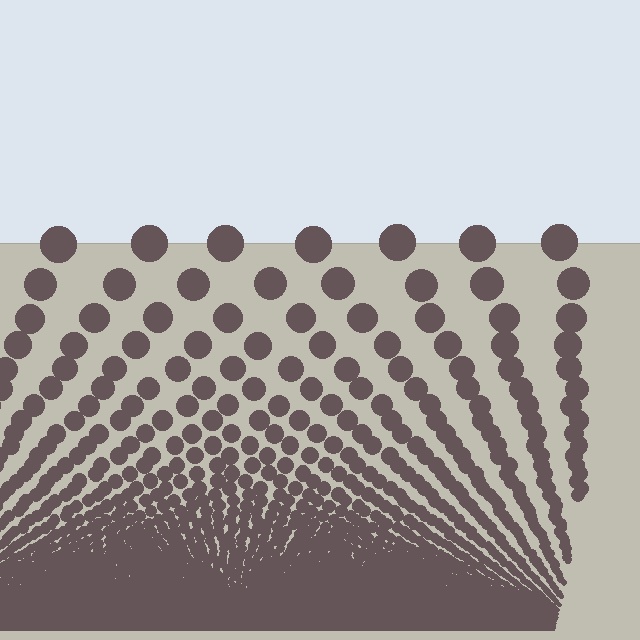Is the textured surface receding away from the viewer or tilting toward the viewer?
The surface appears to tilt toward the viewer. Texture elements get larger and sparser toward the top.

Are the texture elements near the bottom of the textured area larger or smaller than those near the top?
Smaller. The gradient is inverted — elements near the bottom are smaller and denser.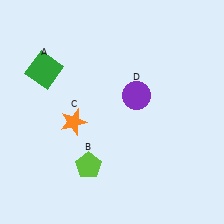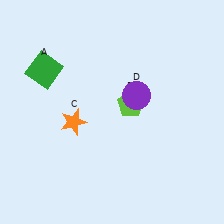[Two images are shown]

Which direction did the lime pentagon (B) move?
The lime pentagon (B) moved up.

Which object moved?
The lime pentagon (B) moved up.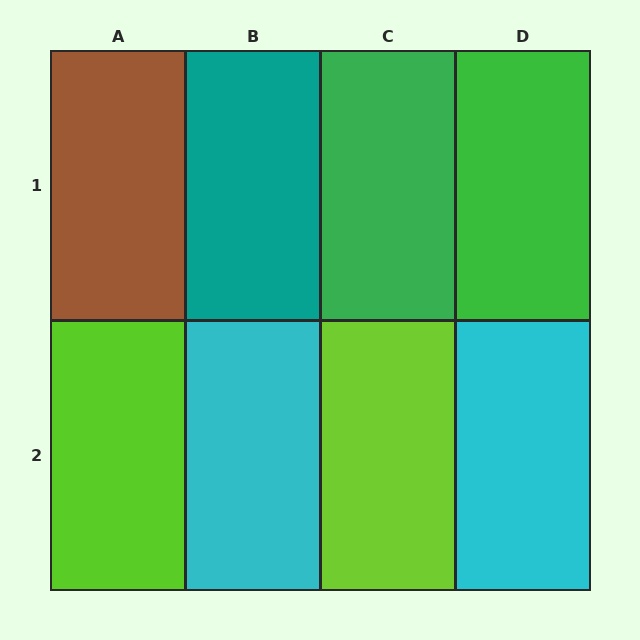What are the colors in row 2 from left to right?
Lime, cyan, lime, cyan.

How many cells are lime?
2 cells are lime.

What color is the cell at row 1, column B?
Teal.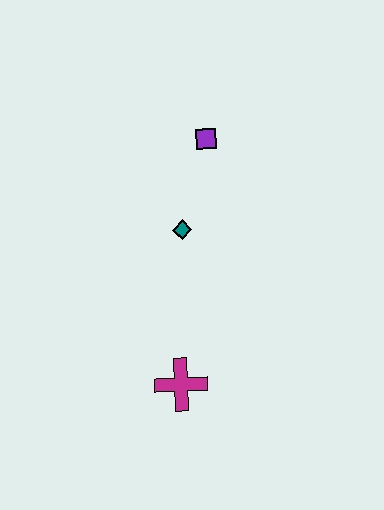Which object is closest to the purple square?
The teal diamond is closest to the purple square.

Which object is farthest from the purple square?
The magenta cross is farthest from the purple square.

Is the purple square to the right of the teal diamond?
Yes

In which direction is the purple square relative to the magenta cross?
The purple square is above the magenta cross.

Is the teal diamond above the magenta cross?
Yes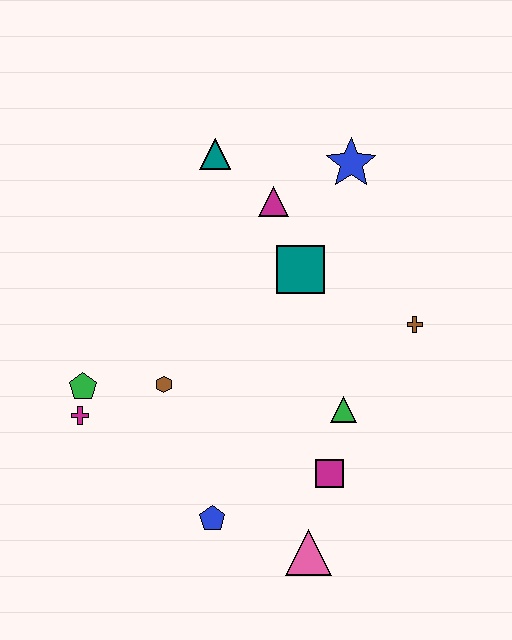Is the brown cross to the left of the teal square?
No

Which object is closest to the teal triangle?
The magenta triangle is closest to the teal triangle.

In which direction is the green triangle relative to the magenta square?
The green triangle is above the magenta square.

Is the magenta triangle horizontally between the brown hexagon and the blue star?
Yes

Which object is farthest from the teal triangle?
The pink triangle is farthest from the teal triangle.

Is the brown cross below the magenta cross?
No